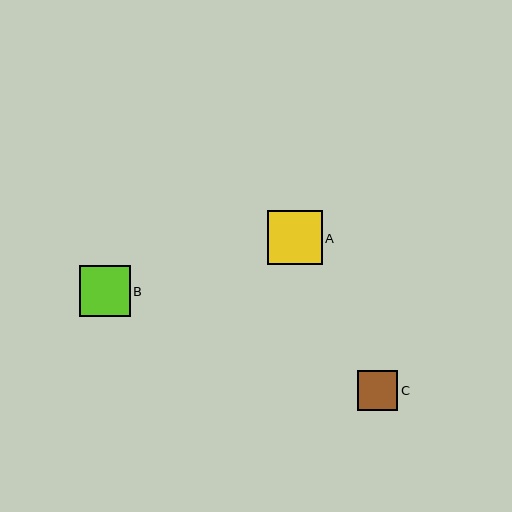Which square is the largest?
Square A is the largest with a size of approximately 54 pixels.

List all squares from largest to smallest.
From largest to smallest: A, B, C.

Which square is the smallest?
Square C is the smallest with a size of approximately 40 pixels.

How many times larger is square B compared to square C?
Square B is approximately 1.3 times the size of square C.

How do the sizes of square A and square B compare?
Square A and square B are approximately the same size.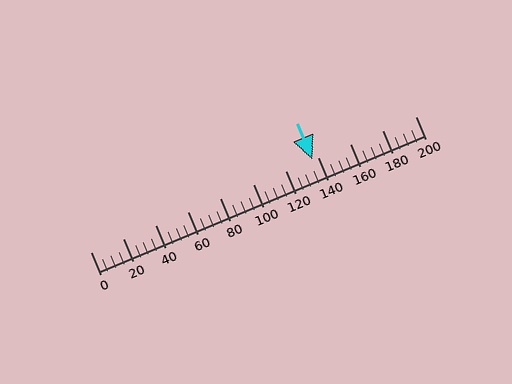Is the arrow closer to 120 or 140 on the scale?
The arrow is closer to 140.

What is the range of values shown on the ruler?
The ruler shows values from 0 to 200.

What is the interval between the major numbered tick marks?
The major tick marks are spaced 20 units apart.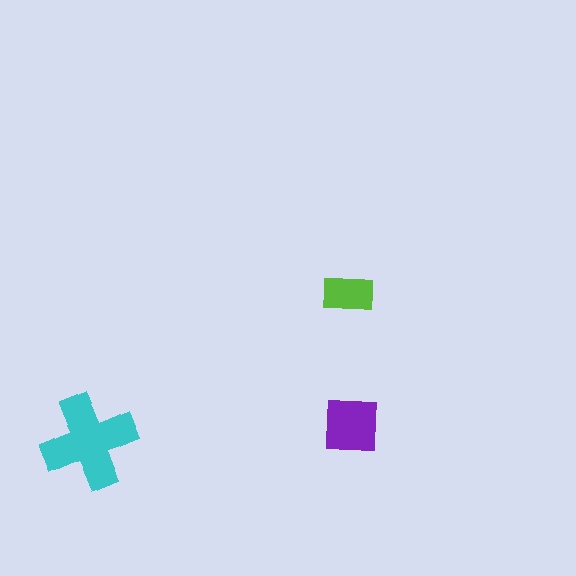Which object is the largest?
The cyan cross.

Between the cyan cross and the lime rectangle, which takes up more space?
The cyan cross.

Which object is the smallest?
The lime rectangle.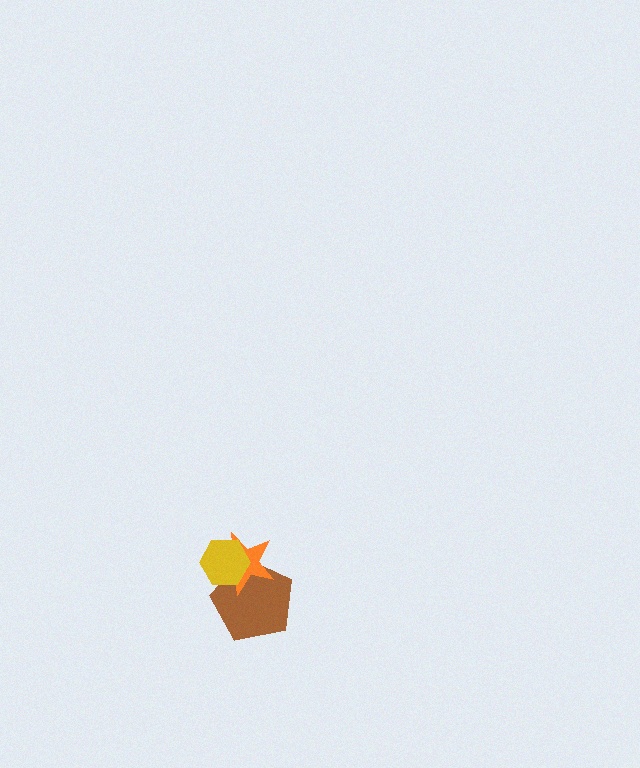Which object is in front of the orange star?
The yellow hexagon is in front of the orange star.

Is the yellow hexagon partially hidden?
No, no other shape covers it.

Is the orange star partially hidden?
Yes, it is partially covered by another shape.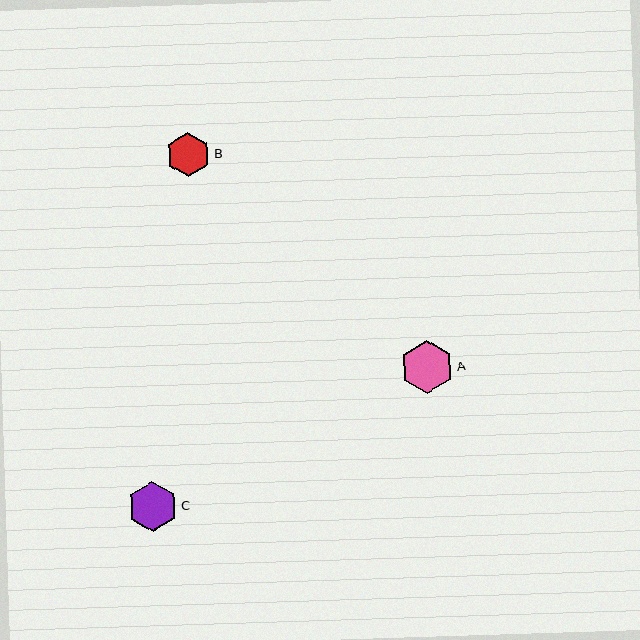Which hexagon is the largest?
Hexagon A is the largest with a size of approximately 53 pixels.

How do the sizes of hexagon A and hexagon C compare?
Hexagon A and hexagon C are approximately the same size.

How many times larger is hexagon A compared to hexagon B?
Hexagon A is approximately 1.2 times the size of hexagon B.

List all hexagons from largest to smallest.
From largest to smallest: A, C, B.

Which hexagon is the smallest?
Hexagon B is the smallest with a size of approximately 44 pixels.